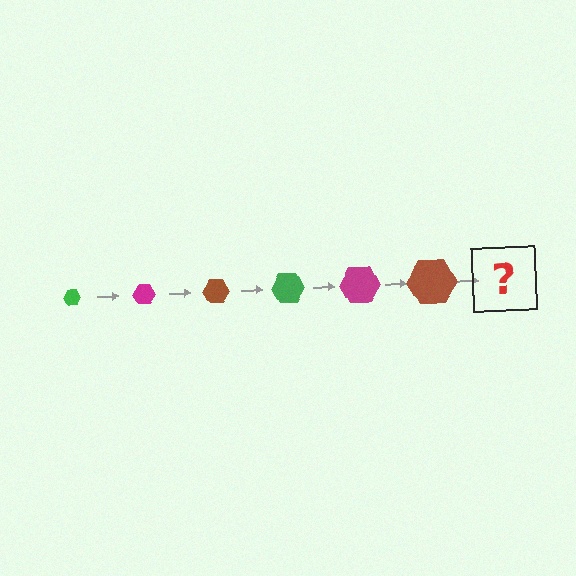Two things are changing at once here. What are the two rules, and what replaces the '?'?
The two rules are that the hexagon grows larger each step and the color cycles through green, magenta, and brown. The '?' should be a green hexagon, larger than the previous one.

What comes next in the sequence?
The next element should be a green hexagon, larger than the previous one.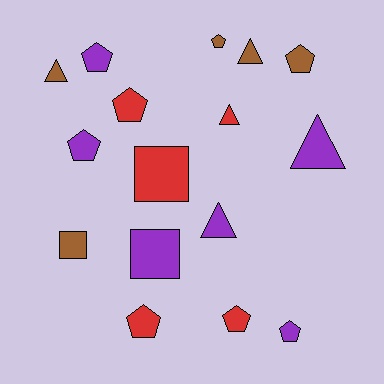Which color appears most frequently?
Purple, with 6 objects.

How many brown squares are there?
There is 1 brown square.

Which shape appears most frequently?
Pentagon, with 8 objects.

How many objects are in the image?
There are 16 objects.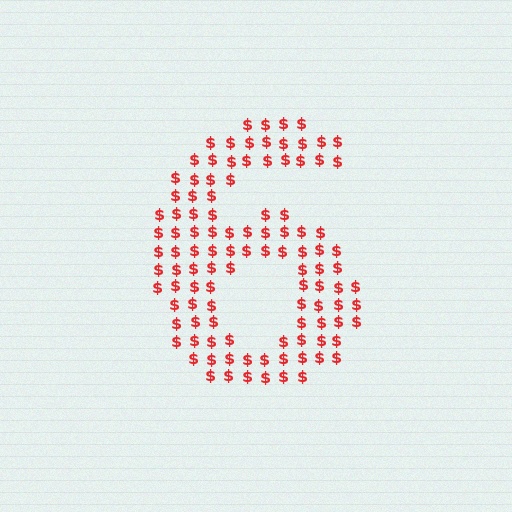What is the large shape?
The large shape is the digit 6.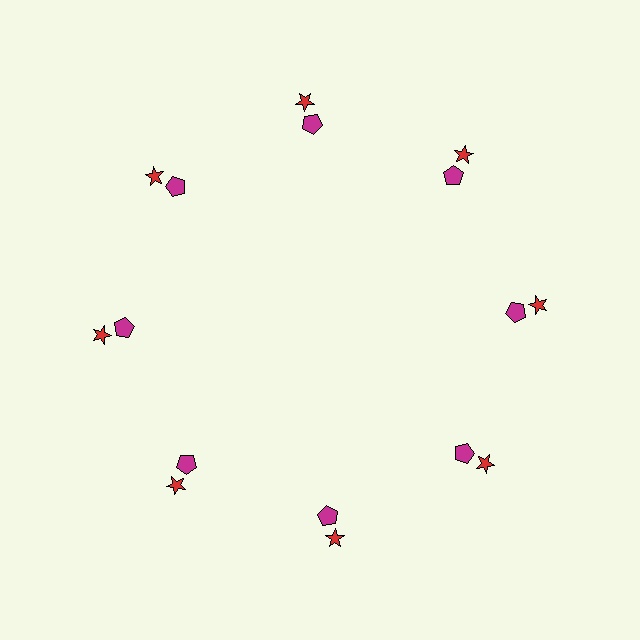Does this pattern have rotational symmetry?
Yes, this pattern has 8-fold rotational symmetry. It looks the same after rotating 45 degrees around the center.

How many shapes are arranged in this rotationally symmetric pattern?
There are 16 shapes, arranged in 8 groups of 2.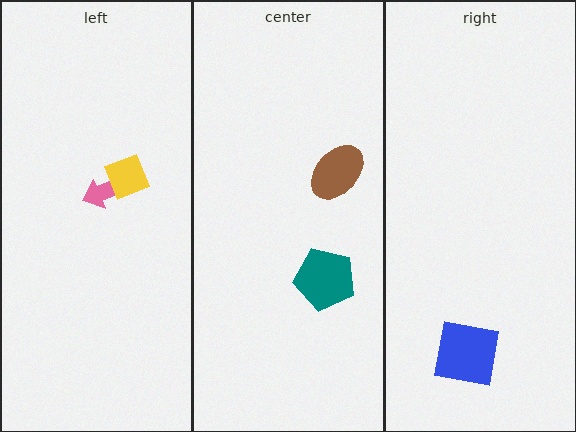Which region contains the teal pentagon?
The center region.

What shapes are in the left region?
The pink arrow, the yellow diamond.